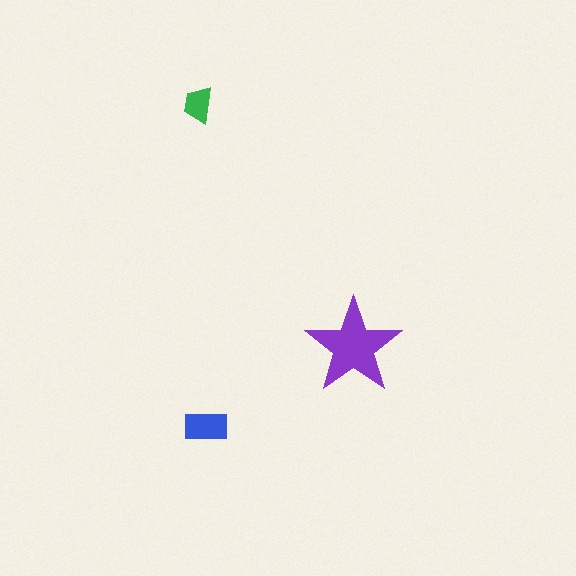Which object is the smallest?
The green trapezoid.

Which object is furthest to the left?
The green trapezoid is leftmost.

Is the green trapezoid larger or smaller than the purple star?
Smaller.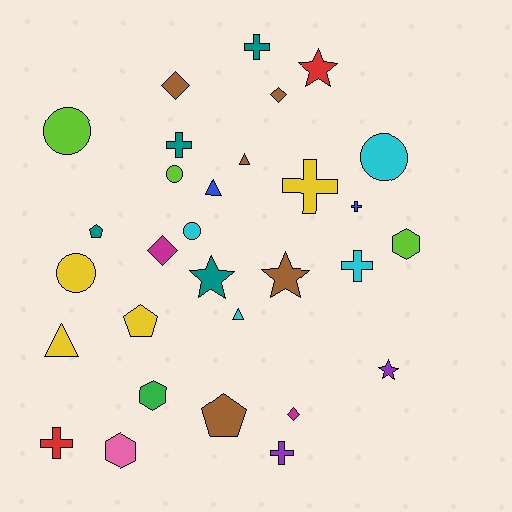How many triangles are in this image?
There are 4 triangles.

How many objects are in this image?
There are 30 objects.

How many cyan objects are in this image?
There are 4 cyan objects.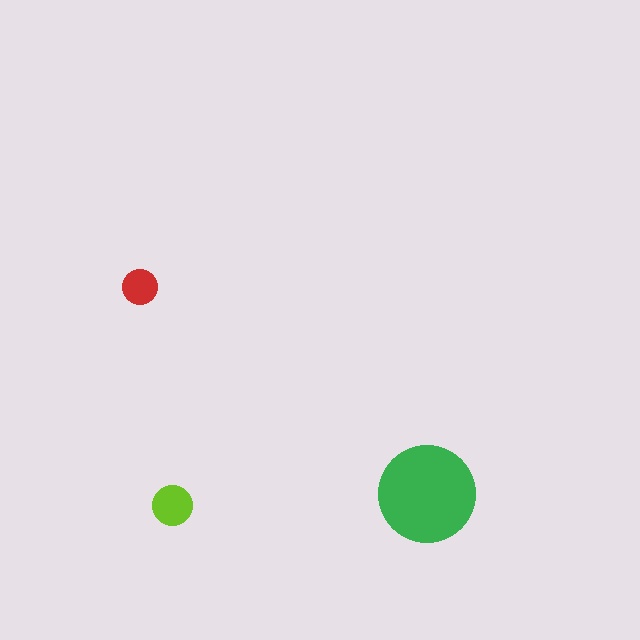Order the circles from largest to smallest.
the green one, the lime one, the red one.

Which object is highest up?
The red circle is topmost.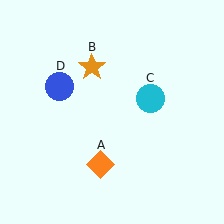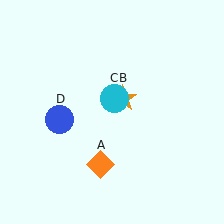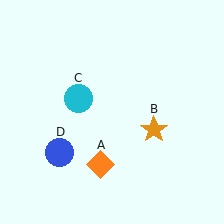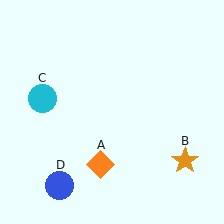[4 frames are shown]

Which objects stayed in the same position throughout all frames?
Orange diamond (object A) remained stationary.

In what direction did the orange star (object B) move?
The orange star (object B) moved down and to the right.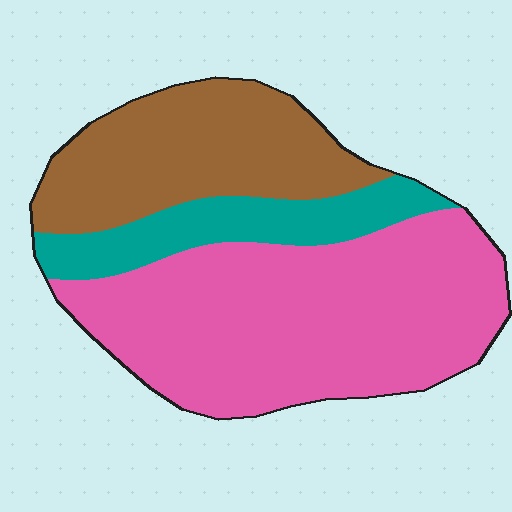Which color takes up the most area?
Pink, at roughly 55%.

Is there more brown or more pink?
Pink.